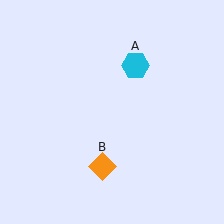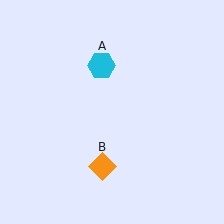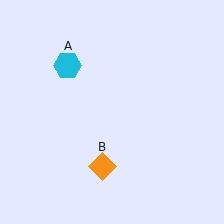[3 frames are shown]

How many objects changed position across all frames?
1 object changed position: cyan hexagon (object A).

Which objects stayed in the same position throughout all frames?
Orange diamond (object B) remained stationary.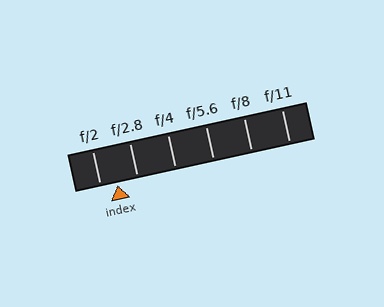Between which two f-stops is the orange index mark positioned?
The index mark is between f/2 and f/2.8.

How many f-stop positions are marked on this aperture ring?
There are 6 f-stop positions marked.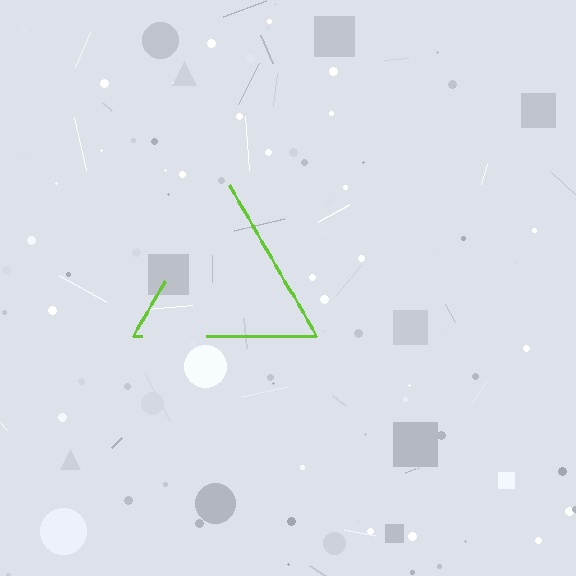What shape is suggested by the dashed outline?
The dashed outline suggests a triangle.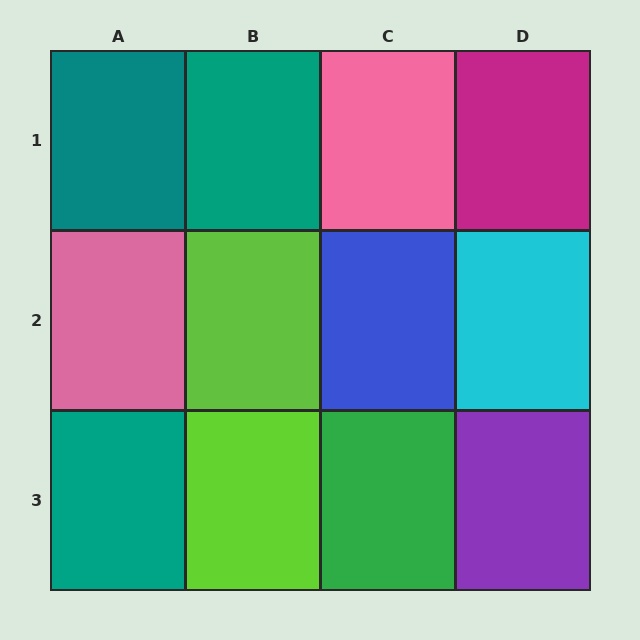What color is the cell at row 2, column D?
Cyan.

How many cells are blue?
1 cell is blue.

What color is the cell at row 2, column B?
Lime.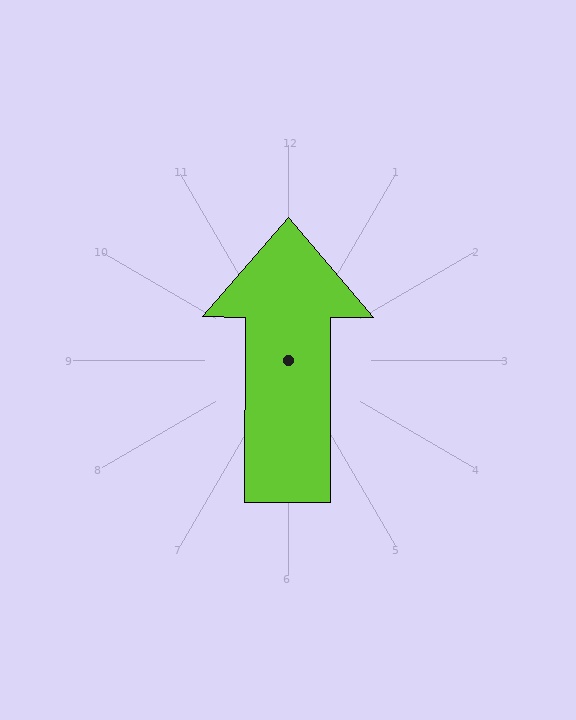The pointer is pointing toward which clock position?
Roughly 12 o'clock.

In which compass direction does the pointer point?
North.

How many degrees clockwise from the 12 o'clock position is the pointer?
Approximately 0 degrees.